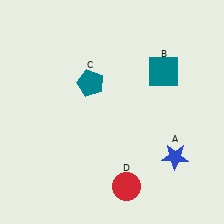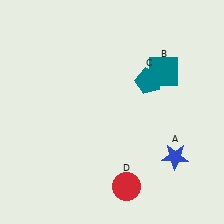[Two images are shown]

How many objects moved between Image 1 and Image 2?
1 object moved between the two images.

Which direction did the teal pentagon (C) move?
The teal pentagon (C) moved right.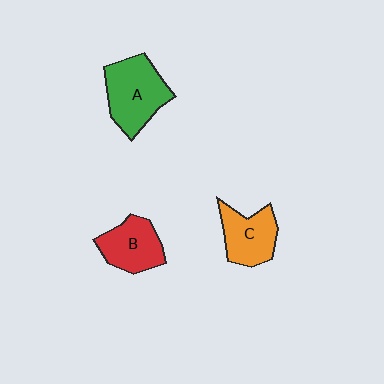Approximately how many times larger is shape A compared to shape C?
Approximately 1.3 times.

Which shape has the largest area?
Shape A (green).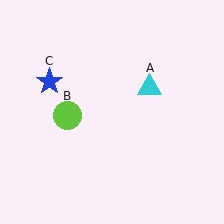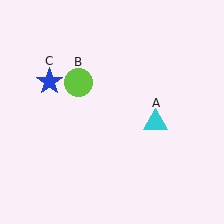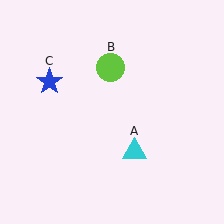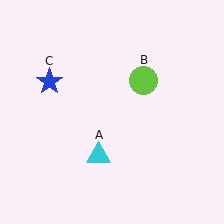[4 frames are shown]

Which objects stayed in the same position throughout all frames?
Blue star (object C) remained stationary.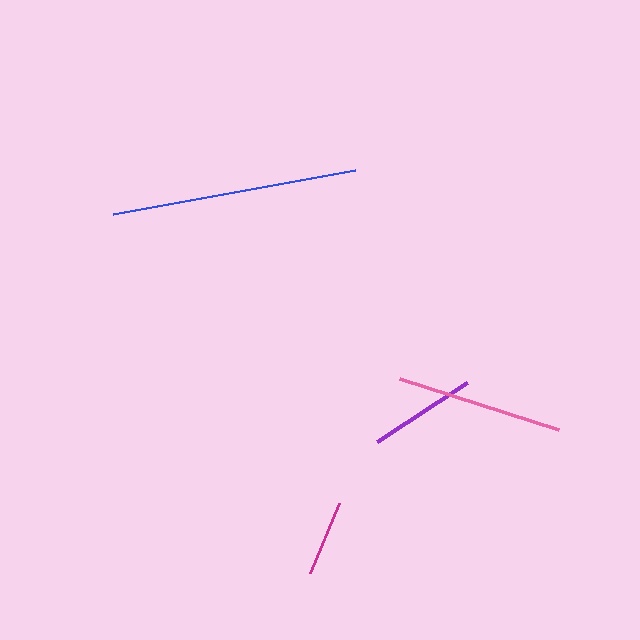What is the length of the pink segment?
The pink segment is approximately 166 pixels long.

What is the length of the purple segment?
The purple segment is approximately 107 pixels long.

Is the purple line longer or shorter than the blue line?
The blue line is longer than the purple line.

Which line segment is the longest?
The blue line is the longest at approximately 246 pixels.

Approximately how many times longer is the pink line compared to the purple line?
The pink line is approximately 1.6 times the length of the purple line.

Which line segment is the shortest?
The magenta line is the shortest at approximately 76 pixels.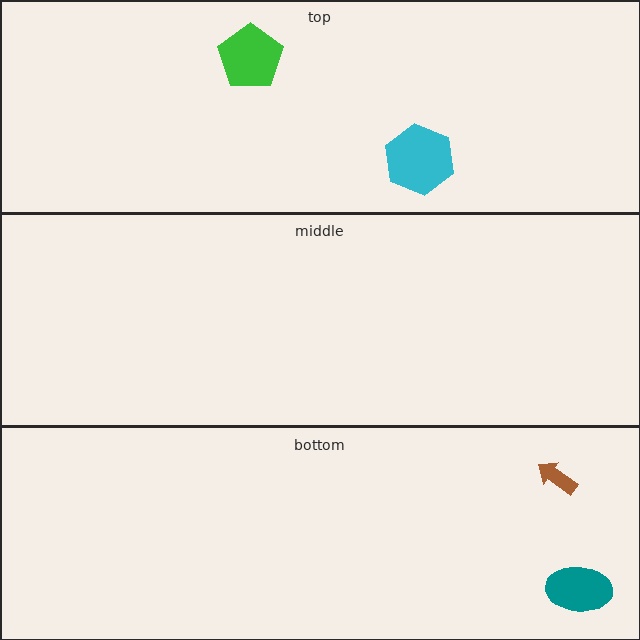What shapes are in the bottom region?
The teal ellipse, the brown arrow.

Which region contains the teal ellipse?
The bottom region.